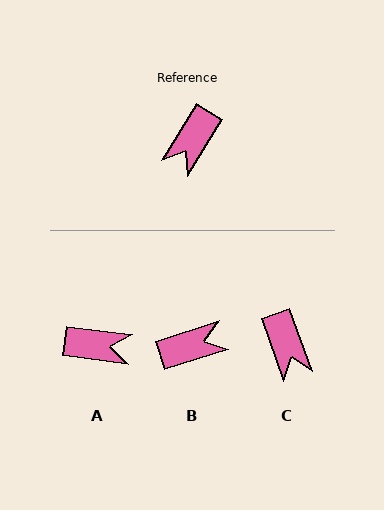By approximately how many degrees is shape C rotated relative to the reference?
Approximately 51 degrees counter-clockwise.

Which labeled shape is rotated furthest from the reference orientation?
B, about 139 degrees away.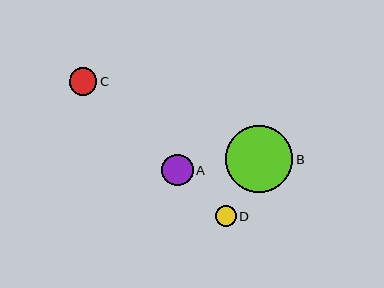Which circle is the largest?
Circle B is the largest with a size of approximately 67 pixels.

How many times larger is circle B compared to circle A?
Circle B is approximately 2.1 times the size of circle A.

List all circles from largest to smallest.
From largest to smallest: B, A, C, D.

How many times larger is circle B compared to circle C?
Circle B is approximately 2.4 times the size of circle C.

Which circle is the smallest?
Circle D is the smallest with a size of approximately 21 pixels.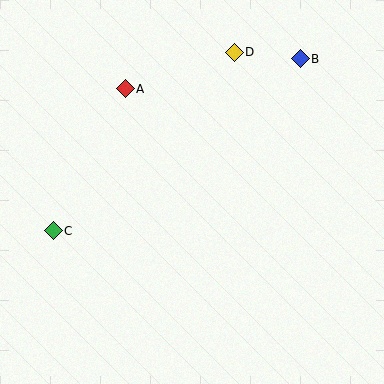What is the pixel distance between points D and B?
The distance between D and B is 67 pixels.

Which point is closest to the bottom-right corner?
Point B is closest to the bottom-right corner.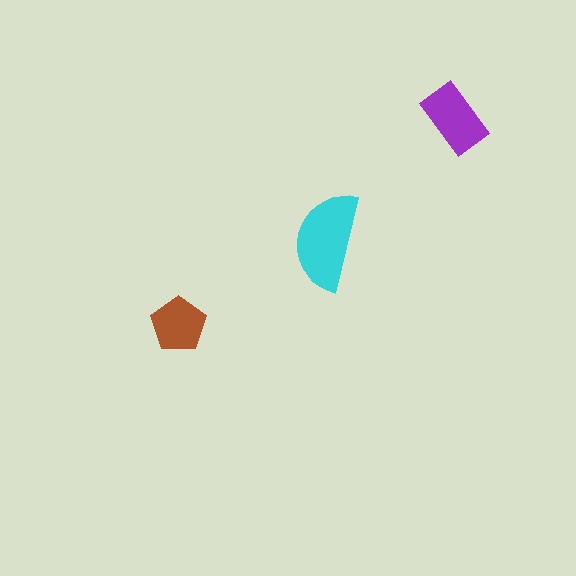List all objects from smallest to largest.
The brown pentagon, the purple rectangle, the cyan semicircle.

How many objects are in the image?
There are 3 objects in the image.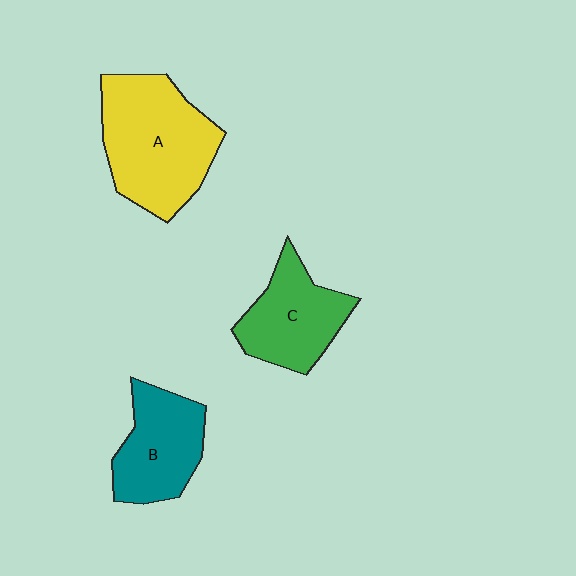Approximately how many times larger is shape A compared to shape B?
Approximately 1.5 times.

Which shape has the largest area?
Shape A (yellow).